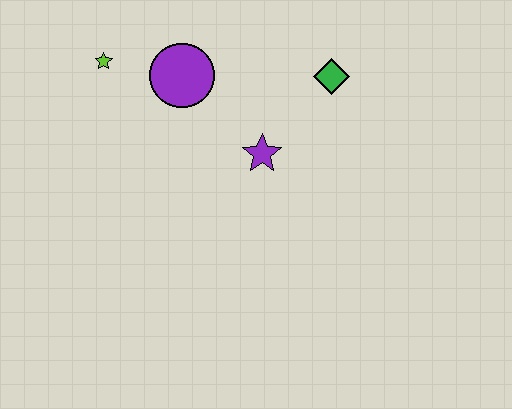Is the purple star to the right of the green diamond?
No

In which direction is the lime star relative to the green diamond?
The lime star is to the left of the green diamond.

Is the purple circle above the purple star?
Yes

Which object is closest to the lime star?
The purple circle is closest to the lime star.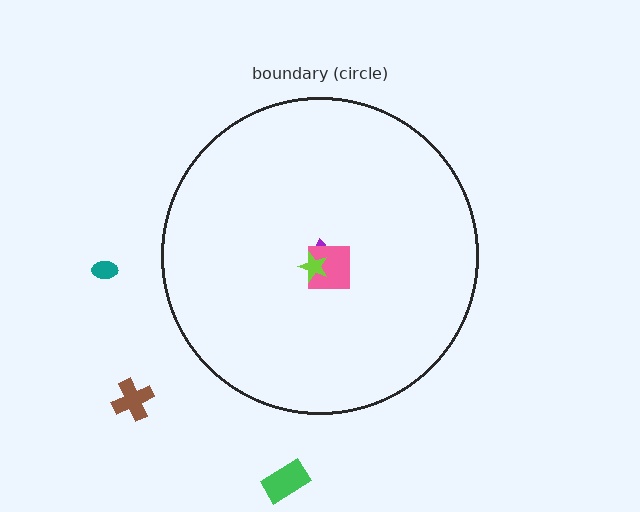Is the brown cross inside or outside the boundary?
Outside.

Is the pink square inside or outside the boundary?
Inside.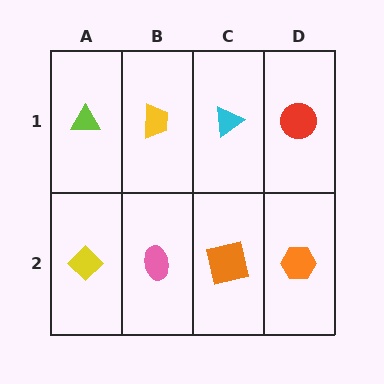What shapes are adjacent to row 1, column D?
An orange hexagon (row 2, column D), a cyan triangle (row 1, column C).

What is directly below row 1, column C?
An orange square.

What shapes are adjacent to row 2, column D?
A red circle (row 1, column D), an orange square (row 2, column C).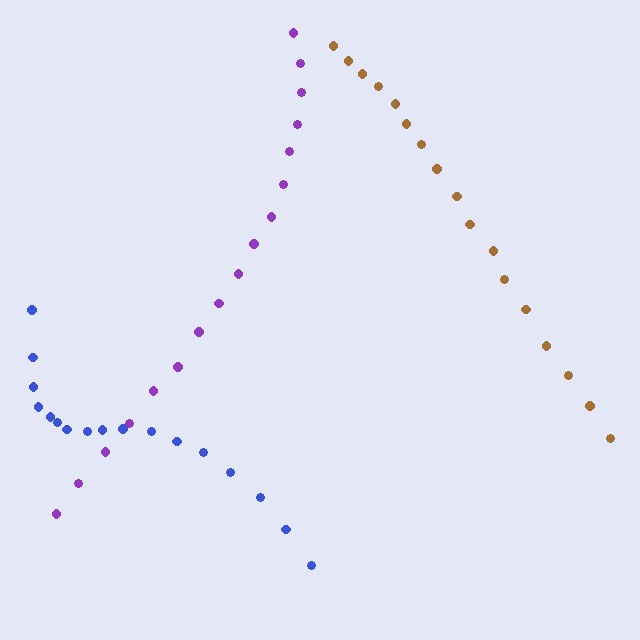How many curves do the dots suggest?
There are 3 distinct paths.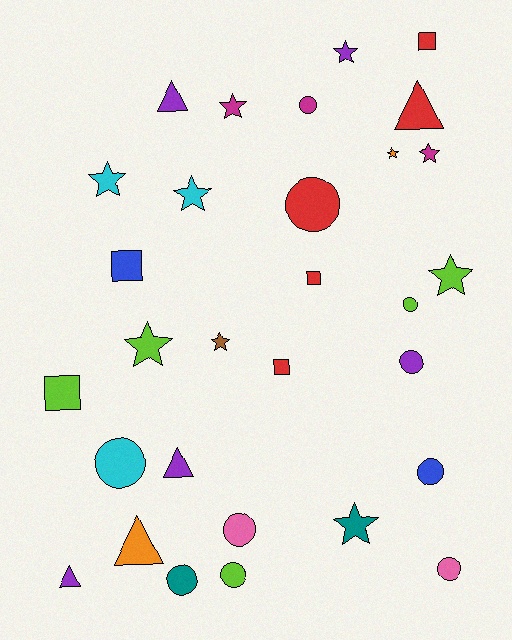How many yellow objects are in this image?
There are no yellow objects.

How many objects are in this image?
There are 30 objects.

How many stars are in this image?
There are 10 stars.